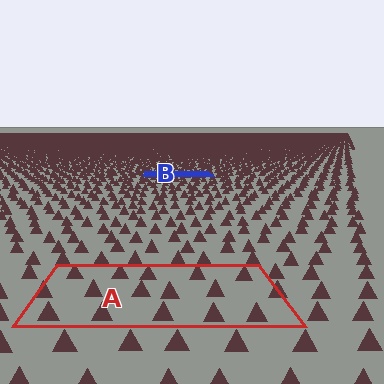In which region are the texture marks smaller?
The texture marks are smaller in region B, because it is farther away.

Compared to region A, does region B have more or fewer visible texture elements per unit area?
Region B has more texture elements per unit area — they are packed more densely because it is farther away.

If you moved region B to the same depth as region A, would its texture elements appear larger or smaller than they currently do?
They would appear larger. At a closer depth, the same texture elements are projected at a bigger on-screen size.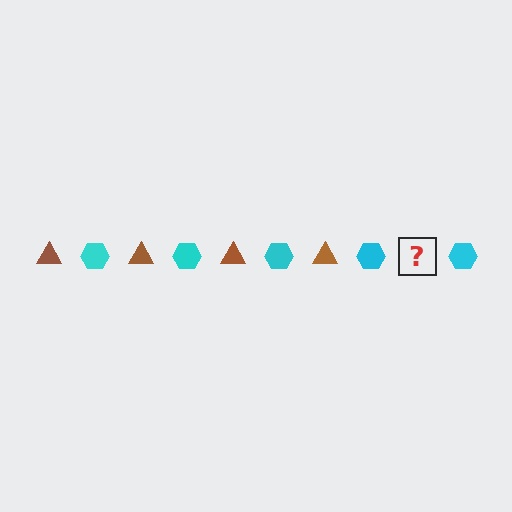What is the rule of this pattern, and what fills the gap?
The rule is that the pattern alternates between brown triangle and cyan hexagon. The gap should be filled with a brown triangle.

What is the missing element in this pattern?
The missing element is a brown triangle.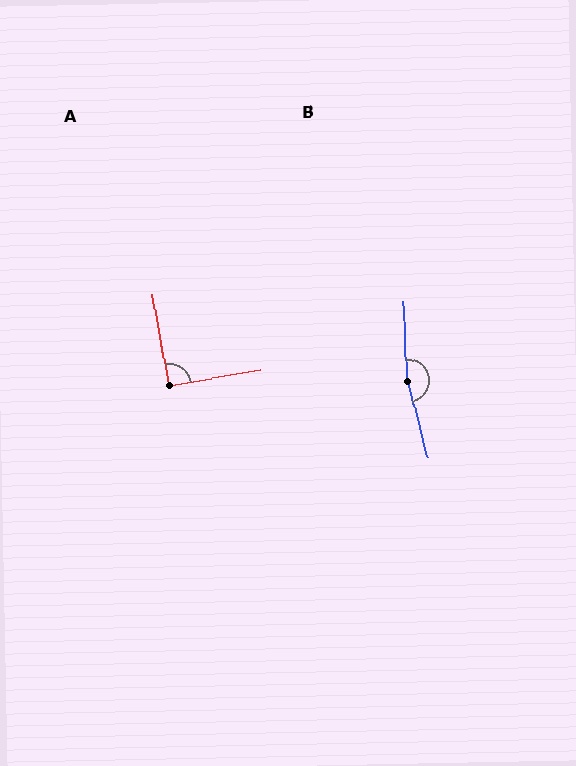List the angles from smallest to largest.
A (90°), B (168°).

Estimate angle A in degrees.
Approximately 90 degrees.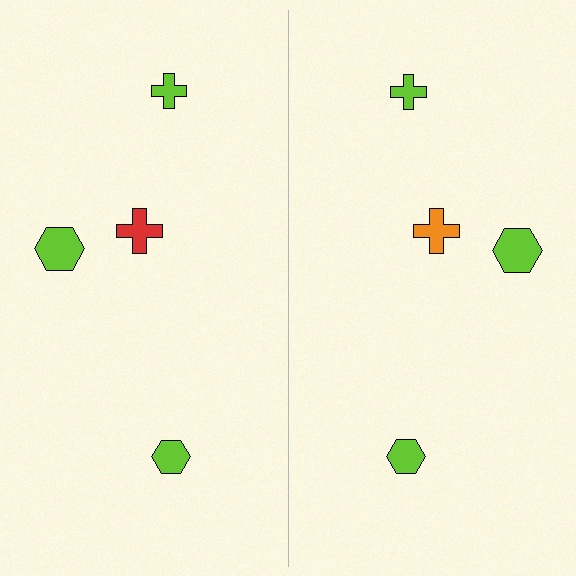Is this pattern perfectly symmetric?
No, the pattern is not perfectly symmetric. The orange cross on the right side breaks the symmetry — its mirror counterpart is red.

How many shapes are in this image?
There are 8 shapes in this image.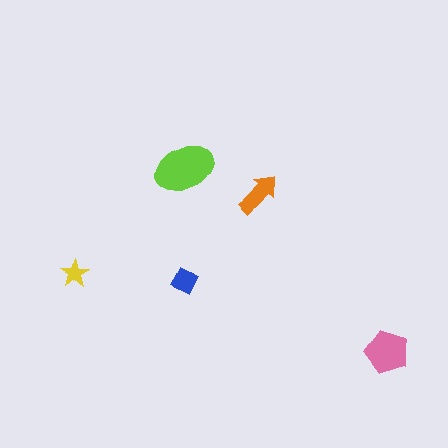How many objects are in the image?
There are 5 objects in the image.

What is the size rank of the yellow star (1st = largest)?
5th.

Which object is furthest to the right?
The pink pentagon is rightmost.